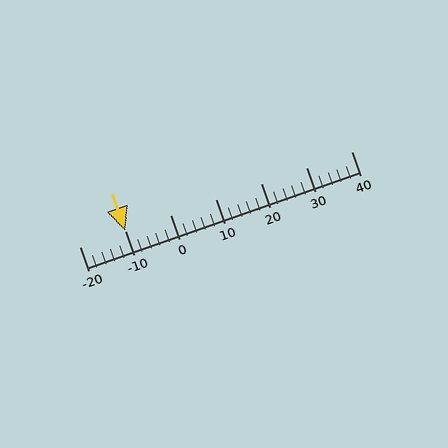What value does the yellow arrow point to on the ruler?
The yellow arrow points to approximately -10.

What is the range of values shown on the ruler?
The ruler shows values from -20 to 40.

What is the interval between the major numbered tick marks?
The major tick marks are spaced 10 units apart.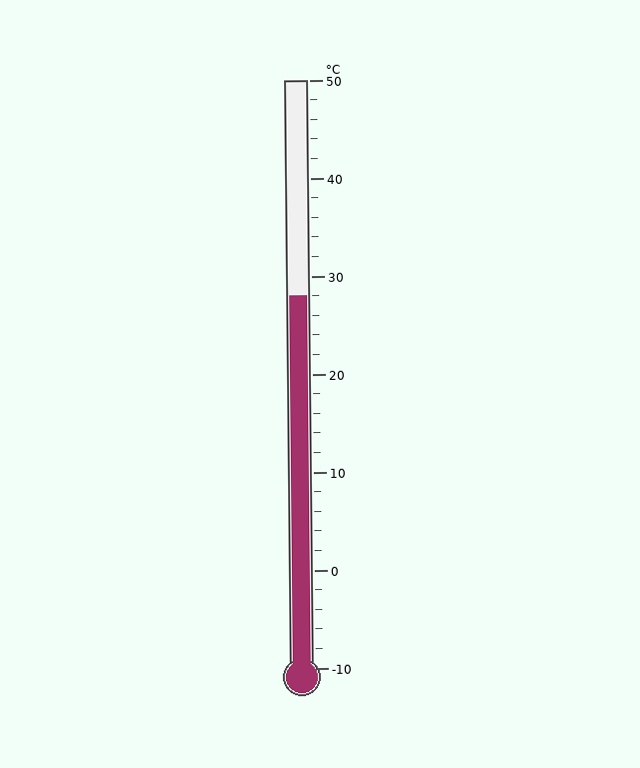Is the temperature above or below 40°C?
The temperature is below 40°C.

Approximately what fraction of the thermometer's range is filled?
The thermometer is filled to approximately 65% of its range.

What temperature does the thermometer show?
The thermometer shows approximately 28°C.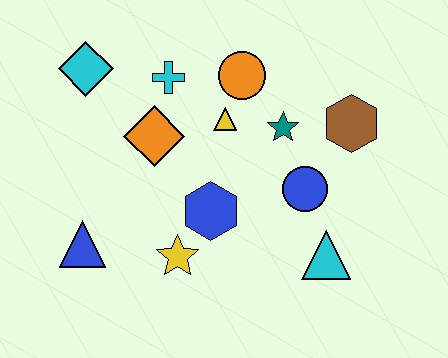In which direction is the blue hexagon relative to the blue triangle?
The blue hexagon is to the right of the blue triangle.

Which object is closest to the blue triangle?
The yellow star is closest to the blue triangle.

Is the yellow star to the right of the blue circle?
No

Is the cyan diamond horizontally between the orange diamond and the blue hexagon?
No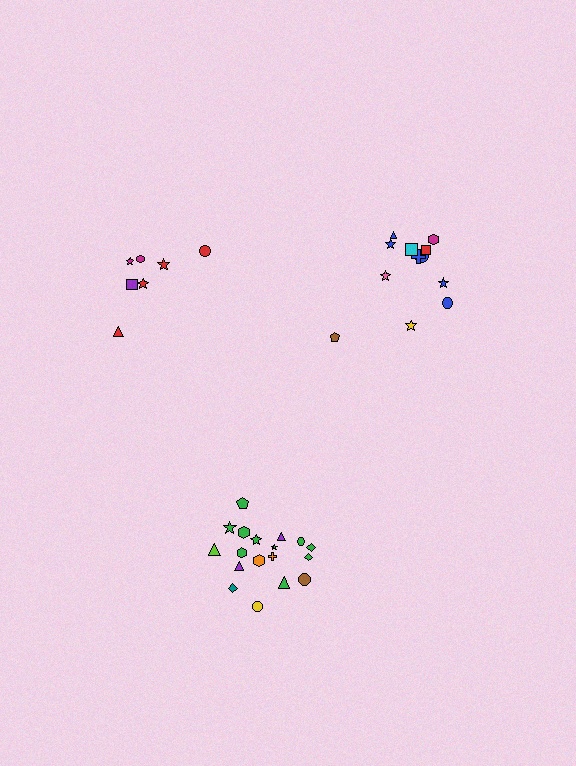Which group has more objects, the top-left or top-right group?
The top-right group.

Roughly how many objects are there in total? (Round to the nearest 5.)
Roughly 35 objects in total.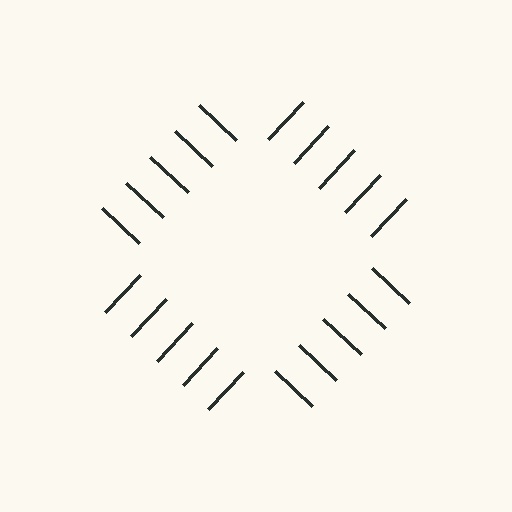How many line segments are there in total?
20 — 5 along each of the 4 edges.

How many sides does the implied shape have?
4 sides — the line-ends trace a square.